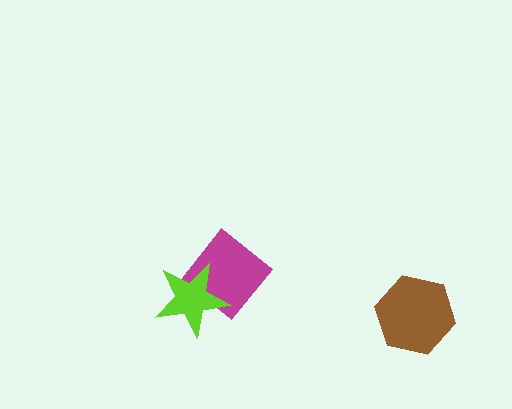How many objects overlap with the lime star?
1 object overlaps with the lime star.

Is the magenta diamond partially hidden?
Yes, it is partially covered by another shape.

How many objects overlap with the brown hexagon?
0 objects overlap with the brown hexagon.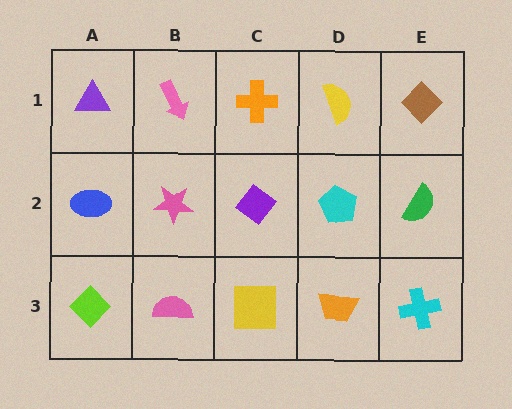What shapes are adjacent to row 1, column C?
A purple diamond (row 2, column C), a pink arrow (row 1, column B), a yellow semicircle (row 1, column D).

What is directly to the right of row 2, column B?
A purple diamond.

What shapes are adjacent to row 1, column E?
A green semicircle (row 2, column E), a yellow semicircle (row 1, column D).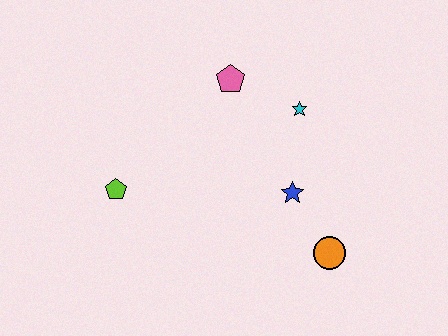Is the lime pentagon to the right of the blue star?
No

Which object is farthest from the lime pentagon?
The orange circle is farthest from the lime pentagon.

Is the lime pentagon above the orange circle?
Yes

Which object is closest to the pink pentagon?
The cyan star is closest to the pink pentagon.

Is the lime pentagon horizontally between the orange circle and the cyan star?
No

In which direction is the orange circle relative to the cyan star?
The orange circle is below the cyan star.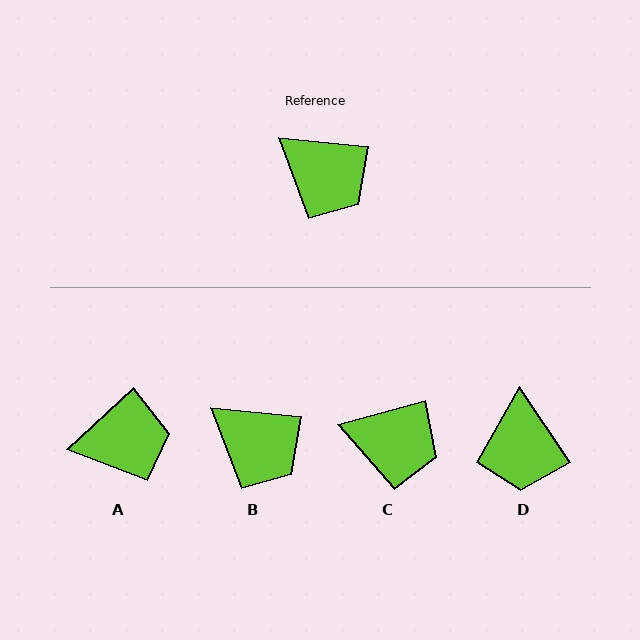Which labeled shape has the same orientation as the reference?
B.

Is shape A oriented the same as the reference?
No, it is off by about 49 degrees.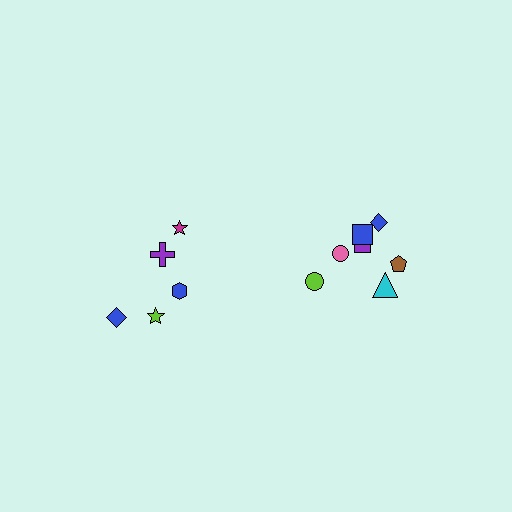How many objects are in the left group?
There are 5 objects.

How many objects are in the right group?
There are 7 objects.